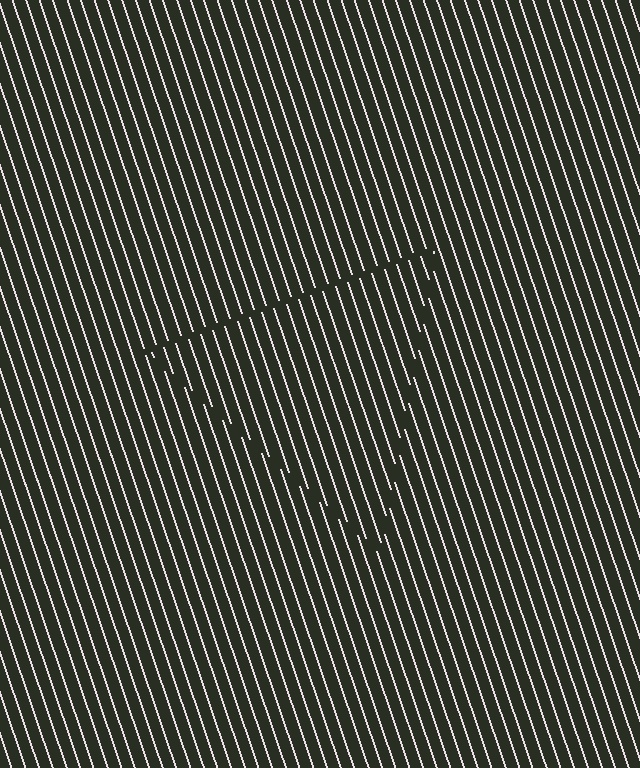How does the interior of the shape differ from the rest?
The interior of the shape contains the same grating, shifted by half a period — the contour is defined by the phase discontinuity where line-ends from the inner and outer gratings abut.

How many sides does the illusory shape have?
3 sides — the line-ends trace a triangle.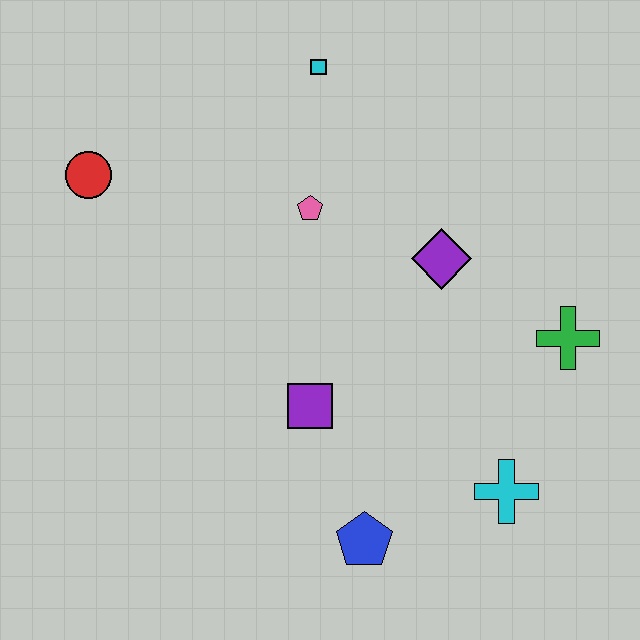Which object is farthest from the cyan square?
The blue pentagon is farthest from the cyan square.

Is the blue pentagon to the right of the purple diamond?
No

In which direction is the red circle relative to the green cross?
The red circle is to the left of the green cross.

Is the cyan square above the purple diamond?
Yes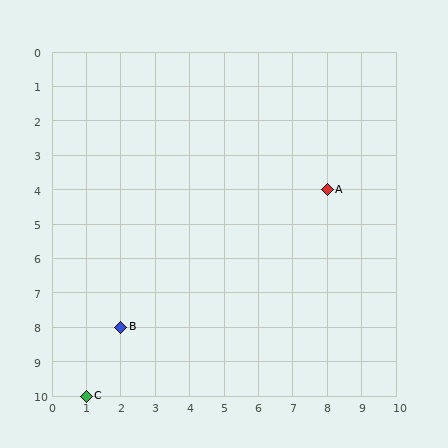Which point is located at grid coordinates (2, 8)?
Point B is at (2, 8).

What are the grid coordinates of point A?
Point A is at grid coordinates (8, 4).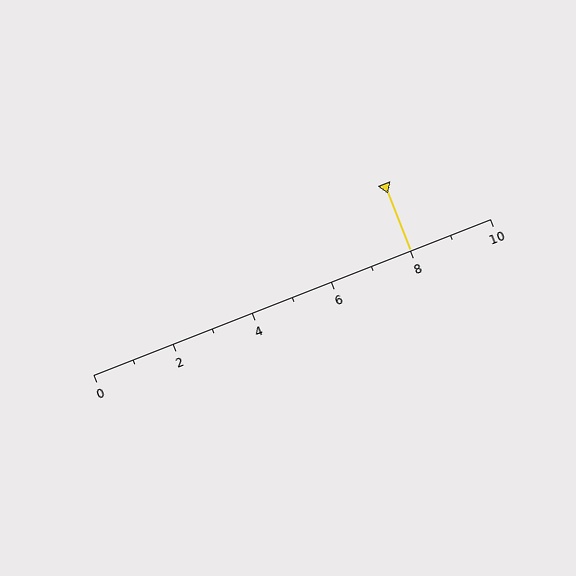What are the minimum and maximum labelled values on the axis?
The axis runs from 0 to 10.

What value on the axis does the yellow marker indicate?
The marker indicates approximately 8.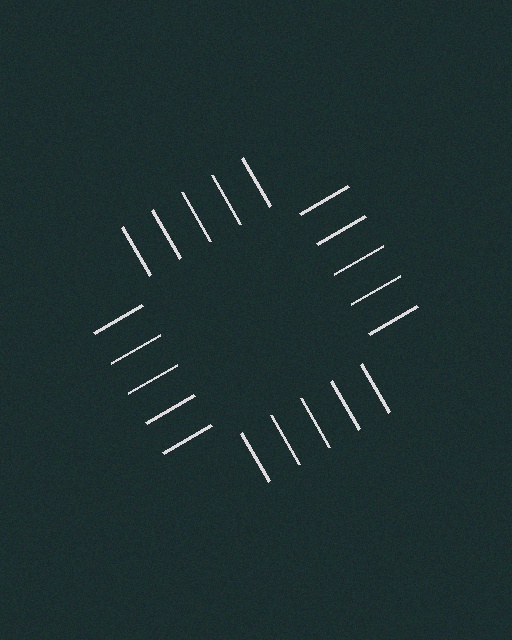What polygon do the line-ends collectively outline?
An illusory square — the line segments terminate on its edges but no continuous stroke is drawn.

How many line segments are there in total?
20 — 5 along each of the 4 edges.